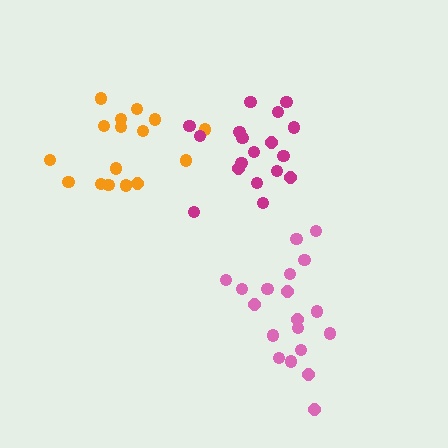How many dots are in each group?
Group 1: 16 dots, Group 2: 19 dots, Group 3: 18 dots (53 total).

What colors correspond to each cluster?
The clusters are colored: orange, pink, magenta.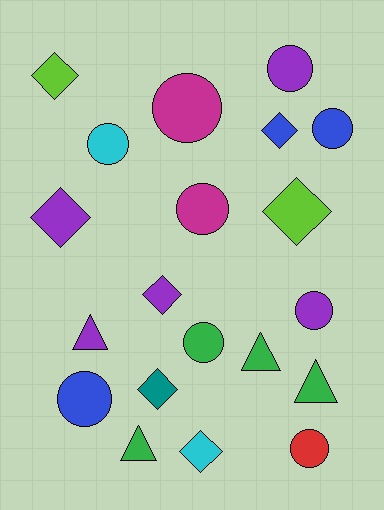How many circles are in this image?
There are 9 circles.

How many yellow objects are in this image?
There are no yellow objects.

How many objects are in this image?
There are 20 objects.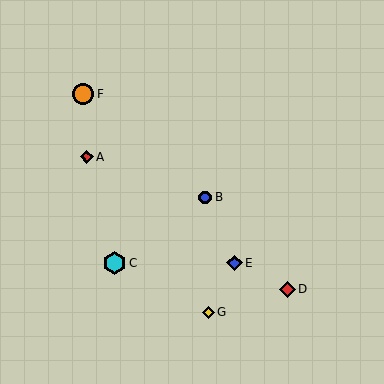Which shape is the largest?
The cyan hexagon (labeled C) is the largest.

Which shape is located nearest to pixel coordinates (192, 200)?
The blue circle (labeled B) at (205, 197) is nearest to that location.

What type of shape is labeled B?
Shape B is a blue circle.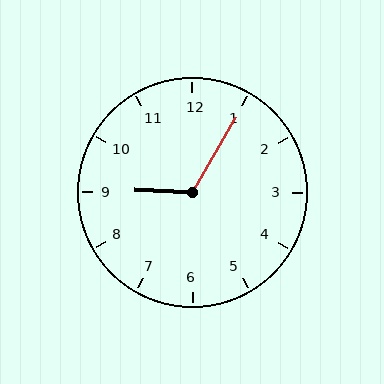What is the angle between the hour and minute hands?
Approximately 118 degrees.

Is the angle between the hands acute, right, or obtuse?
It is obtuse.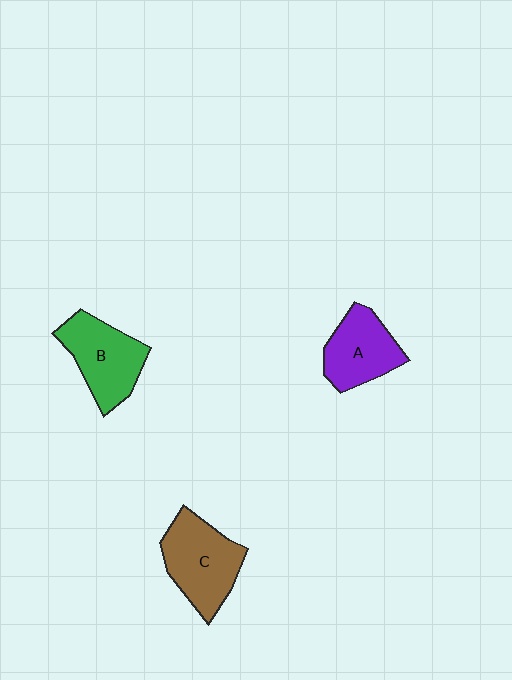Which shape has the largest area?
Shape C (brown).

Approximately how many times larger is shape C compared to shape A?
Approximately 1.2 times.